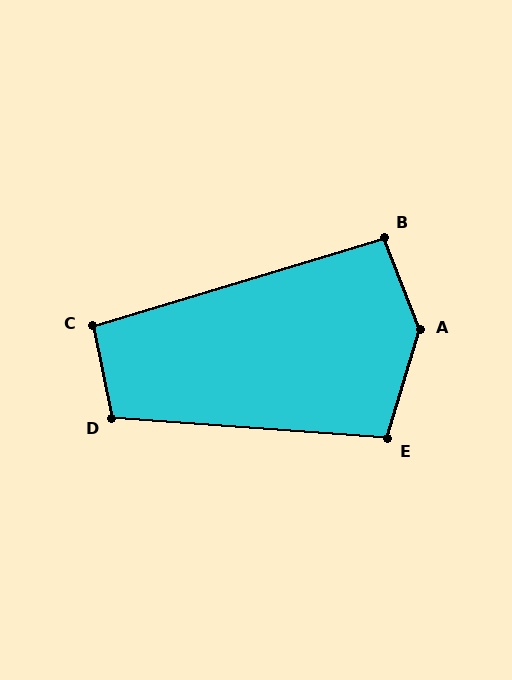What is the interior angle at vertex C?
Approximately 95 degrees (obtuse).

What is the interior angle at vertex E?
Approximately 103 degrees (obtuse).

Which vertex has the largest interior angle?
A, at approximately 142 degrees.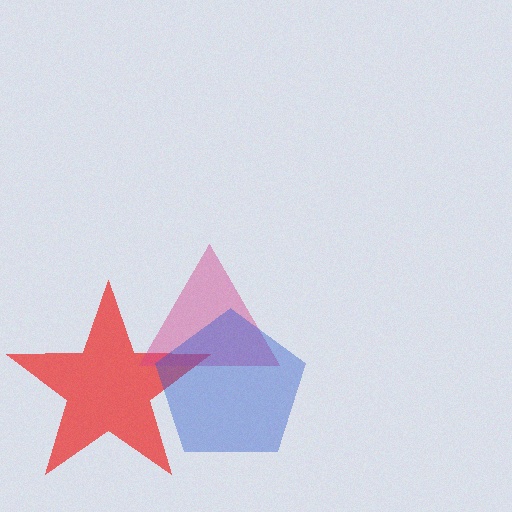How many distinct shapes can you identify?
There are 3 distinct shapes: a red star, a magenta triangle, a blue pentagon.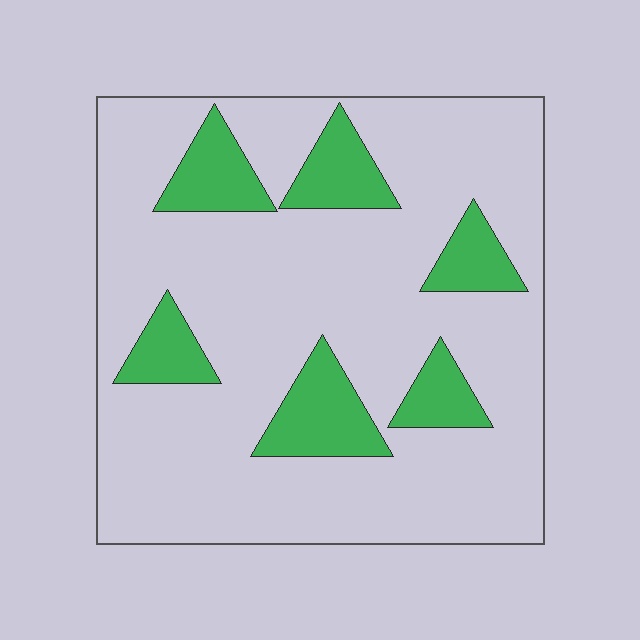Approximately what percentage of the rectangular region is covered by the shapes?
Approximately 20%.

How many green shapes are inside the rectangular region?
6.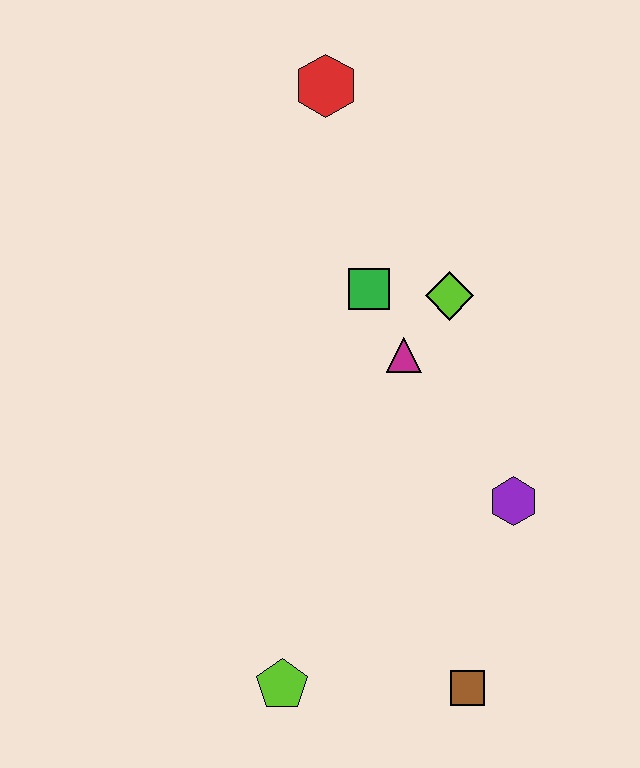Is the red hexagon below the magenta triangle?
No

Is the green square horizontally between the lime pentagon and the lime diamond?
Yes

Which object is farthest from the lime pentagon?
The red hexagon is farthest from the lime pentagon.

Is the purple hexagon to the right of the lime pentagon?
Yes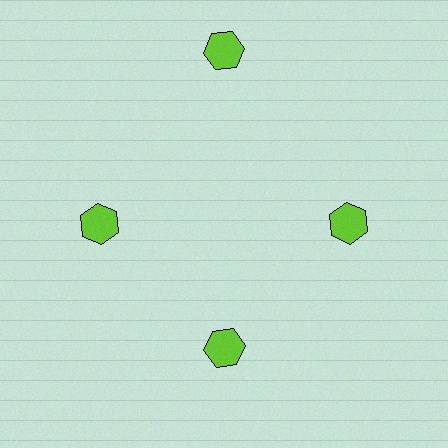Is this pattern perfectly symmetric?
No. The 4 lime hexagons are arranged in a ring, but one element near the 12 o'clock position is pushed outward from the center, breaking the 4-fold rotational symmetry.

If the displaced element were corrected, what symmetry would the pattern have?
It would have 4-fold rotational symmetry — the pattern would map onto itself every 90 degrees.